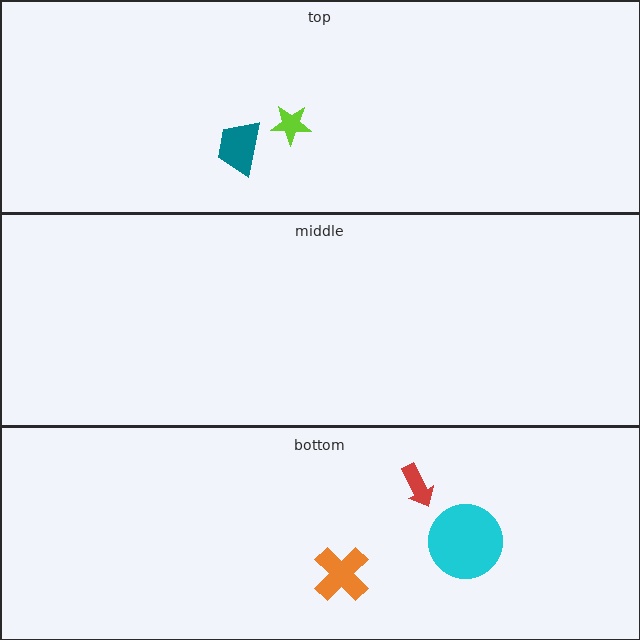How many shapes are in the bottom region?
3.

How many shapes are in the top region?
2.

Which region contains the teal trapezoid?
The top region.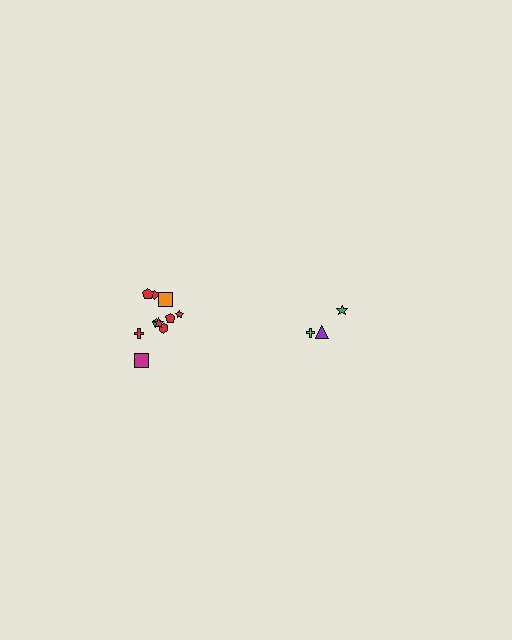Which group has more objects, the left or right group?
The left group.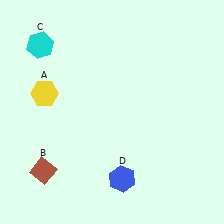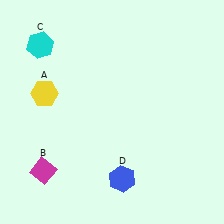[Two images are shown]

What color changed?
The diamond (B) changed from brown in Image 1 to magenta in Image 2.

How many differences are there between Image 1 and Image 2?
There is 1 difference between the two images.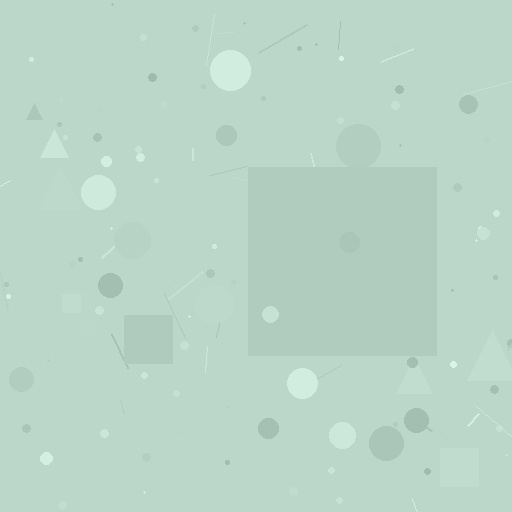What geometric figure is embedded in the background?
A square is embedded in the background.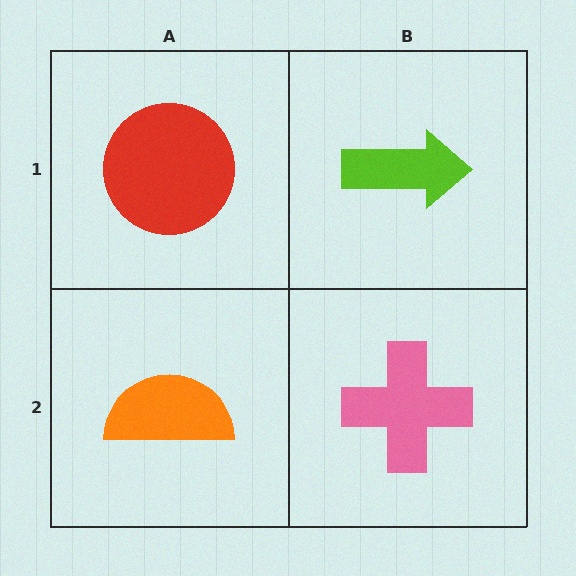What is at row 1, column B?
A lime arrow.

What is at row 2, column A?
An orange semicircle.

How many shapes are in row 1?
2 shapes.